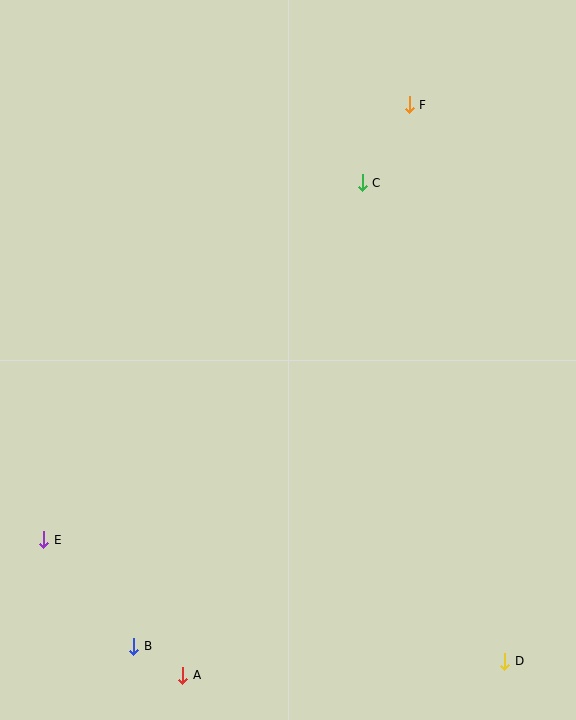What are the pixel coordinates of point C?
Point C is at (362, 183).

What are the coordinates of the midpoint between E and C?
The midpoint between E and C is at (203, 361).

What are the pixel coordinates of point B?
Point B is at (134, 646).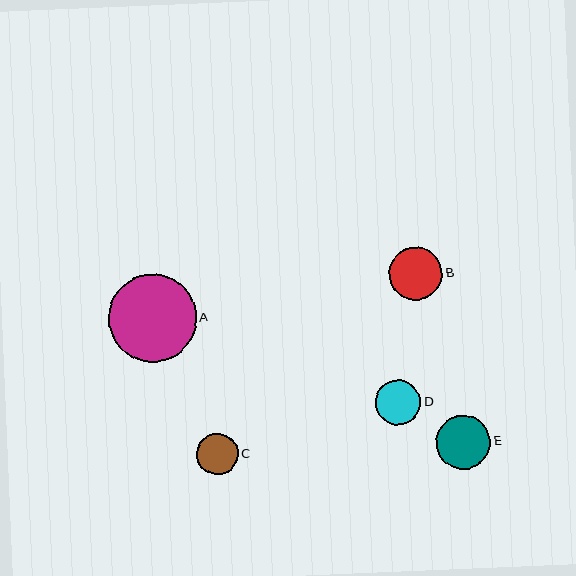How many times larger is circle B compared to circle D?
Circle B is approximately 1.2 times the size of circle D.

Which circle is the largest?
Circle A is the largest with a size of approximately 88 pixels.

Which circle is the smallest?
Circle C is the smallest with a size of approximately 42 pixels.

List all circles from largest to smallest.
From largest to smallest: A, E, B, D, C.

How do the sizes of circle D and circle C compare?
Circle D and circle C are approximately the same size.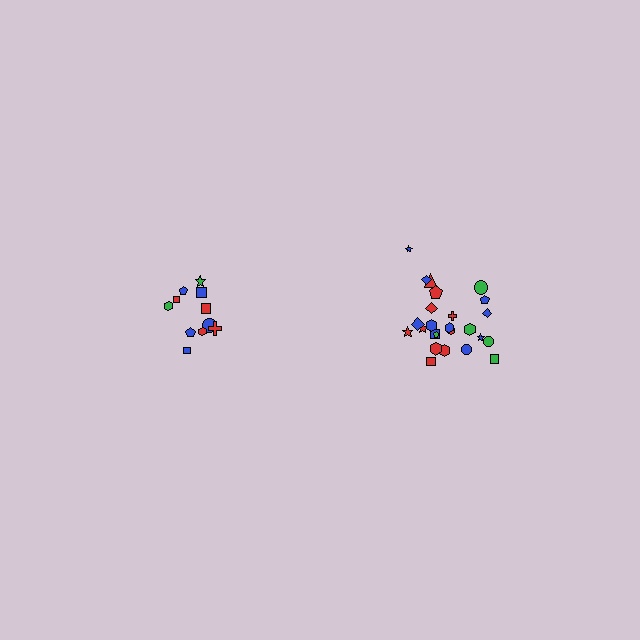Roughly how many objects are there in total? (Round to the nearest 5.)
Roughly 35 objects in total.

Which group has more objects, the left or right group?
The right group.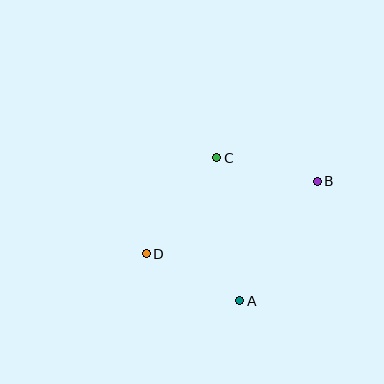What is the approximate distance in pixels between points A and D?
The distance between A and D is approximately 104 pixels.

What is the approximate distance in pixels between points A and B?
The distance between A and B is approximately 142 pixels.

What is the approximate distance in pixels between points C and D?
The distance between C and D is approximately 119 pixels.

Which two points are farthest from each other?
Points B and D are farthest from each other.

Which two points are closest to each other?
Points B and C are closest to each other.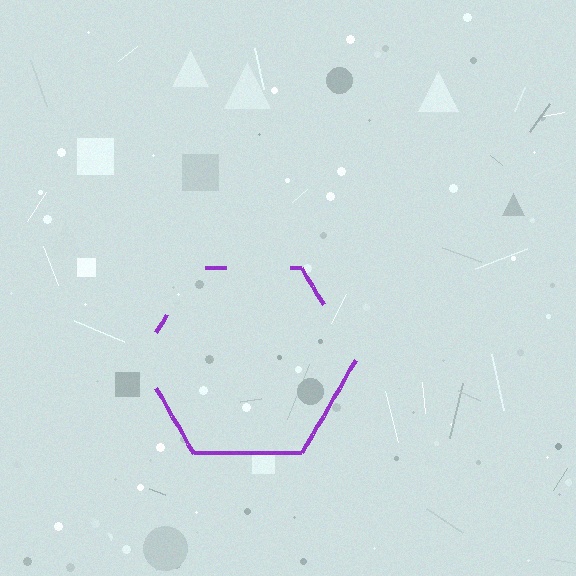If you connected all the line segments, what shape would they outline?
They would outline a hexagon.